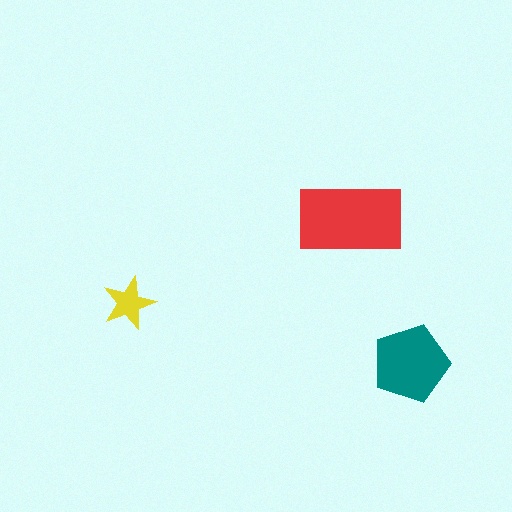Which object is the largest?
The red rectangle.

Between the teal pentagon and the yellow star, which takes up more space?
The teal pentagon.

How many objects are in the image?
There are 3 objects in the image.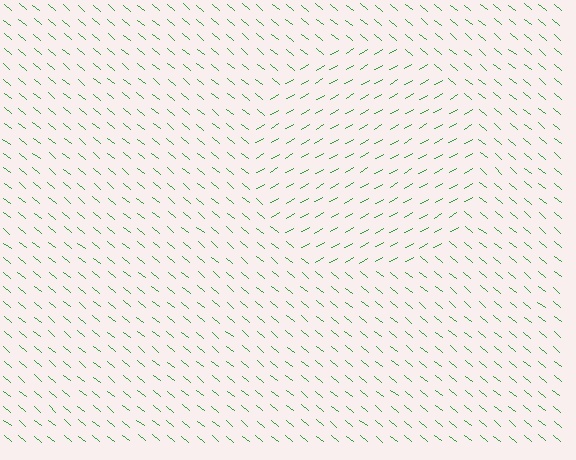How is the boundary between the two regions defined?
The boundary is defined purely by a change in line orientation (approximately 69 degrees difference). All lines are the same color and thickness.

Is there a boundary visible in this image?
Yes, there is a texture boundary formed by a change in line orientation.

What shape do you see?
I see a circle.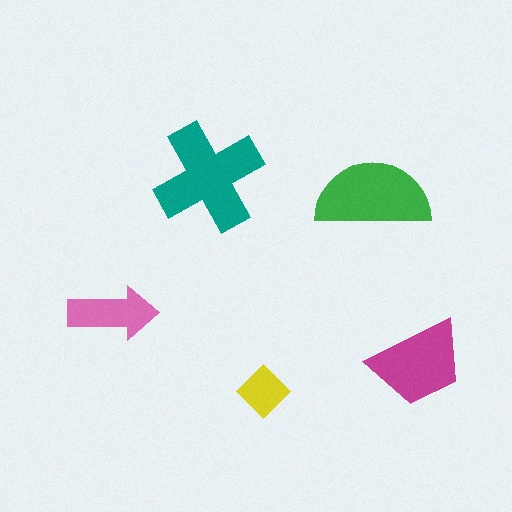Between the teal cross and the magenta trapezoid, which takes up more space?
The teal cross.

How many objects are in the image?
There are 5 objects in the image.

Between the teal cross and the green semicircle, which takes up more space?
The teal cross.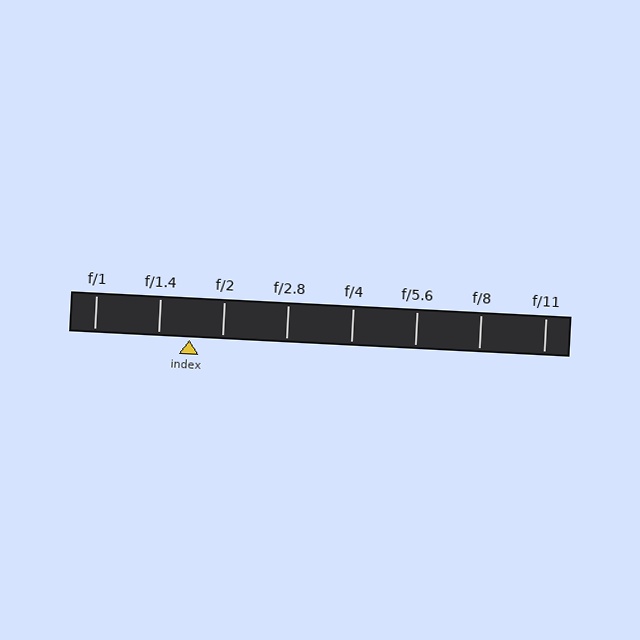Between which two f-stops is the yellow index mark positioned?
The index mark is between f/1.4 and f/2.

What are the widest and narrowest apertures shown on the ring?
The widest aperture shown is f/1 and the narrowest is f/11.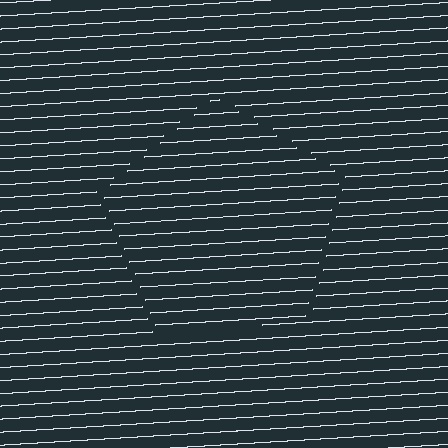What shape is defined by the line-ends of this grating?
An illusory pentagon. The interior of the shape contains the same grating, shifted by half a period — the contour is defined by the phase discontinuity where line-ends from the inner and outer gratings abut.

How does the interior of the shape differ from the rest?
The interior of the shape contains the same grating, shifted by half a period — the contour is defined by the phase discontinuity where line-ends from the inner and outer gratings abut.